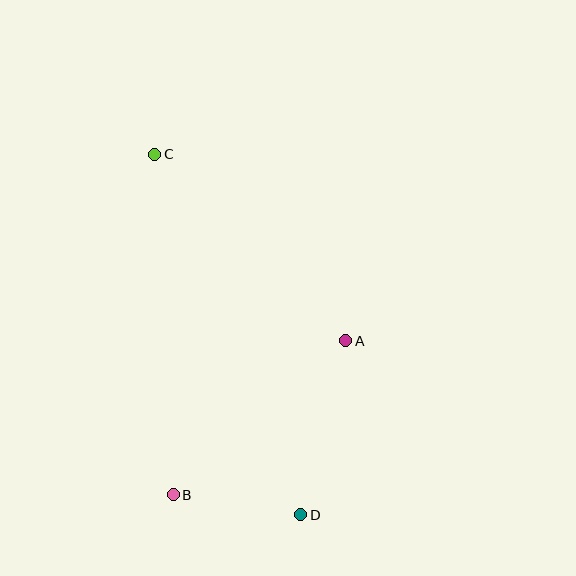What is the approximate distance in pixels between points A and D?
The distance between A and D is approximately 180 pixels.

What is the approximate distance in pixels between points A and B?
The distance between A and B is approximately 231 pixels.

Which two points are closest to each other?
Points B and D are closest to each other.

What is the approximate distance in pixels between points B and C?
The distance between B and C is approximately 341 pixels.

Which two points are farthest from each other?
Points C and D are farthest from each other.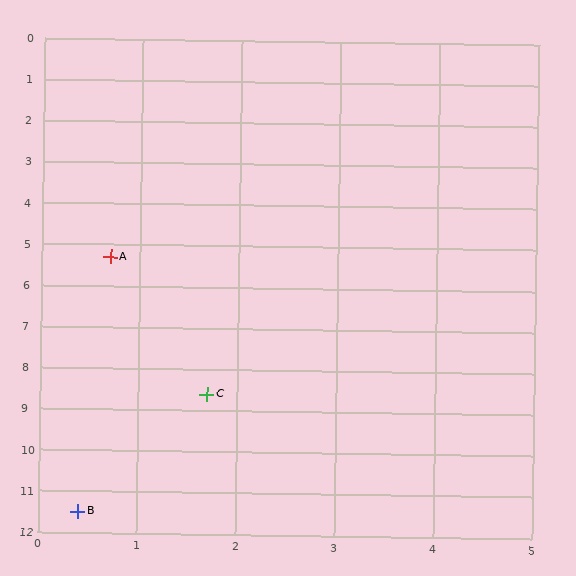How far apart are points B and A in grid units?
Points B and A are about 6.2 grid units apart.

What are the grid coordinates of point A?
Point A is at approximately (0.7, 5.3).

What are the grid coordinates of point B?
Point B is at approximately (0.4, 11.5).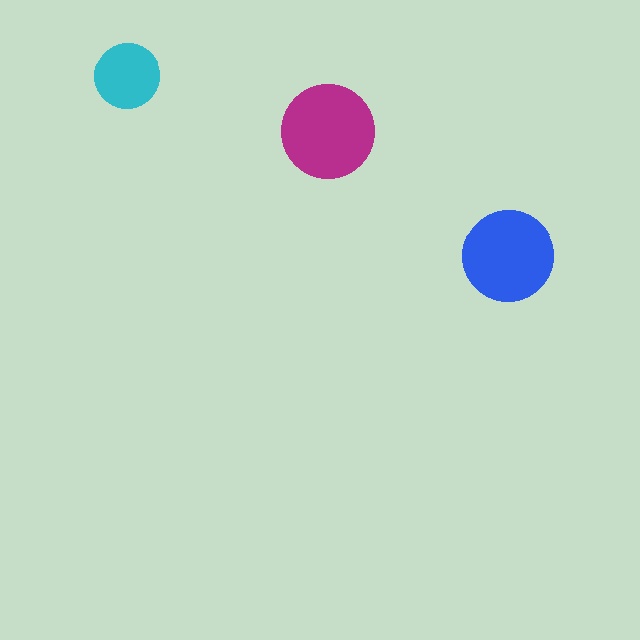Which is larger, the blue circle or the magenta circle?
The magenta one.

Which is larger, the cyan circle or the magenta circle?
The magenta one.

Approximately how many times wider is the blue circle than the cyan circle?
About 1.5 times wider.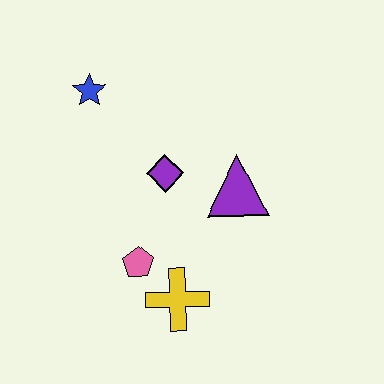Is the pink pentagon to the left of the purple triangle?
Yes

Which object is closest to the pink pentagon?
The yellow cross is closest to the pink pentagon.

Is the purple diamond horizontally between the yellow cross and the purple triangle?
No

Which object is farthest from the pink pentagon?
The blue star is farthest from the pink pentagon.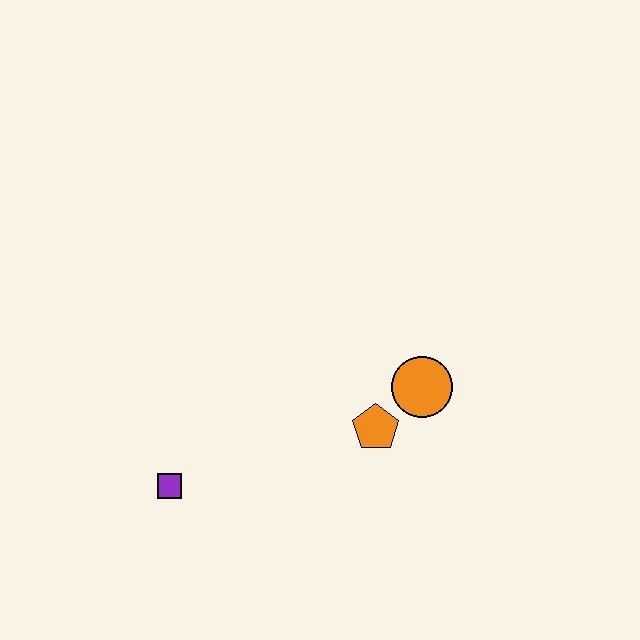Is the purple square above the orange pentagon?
No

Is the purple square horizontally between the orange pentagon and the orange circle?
No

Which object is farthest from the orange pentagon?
The purple square is farthest from the orange pentagon.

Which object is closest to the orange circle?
The orange pentagon is closest to the orange circle.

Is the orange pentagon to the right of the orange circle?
No